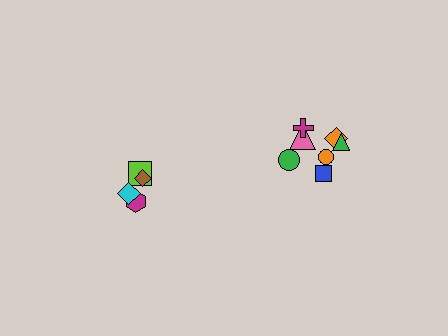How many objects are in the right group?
There are 8 objects.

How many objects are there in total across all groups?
There are 12 objects.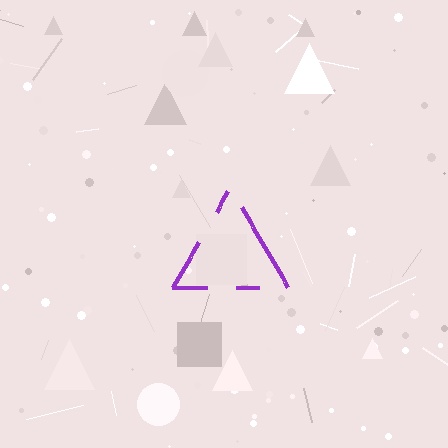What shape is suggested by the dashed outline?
The dashed outline suggests a triangle.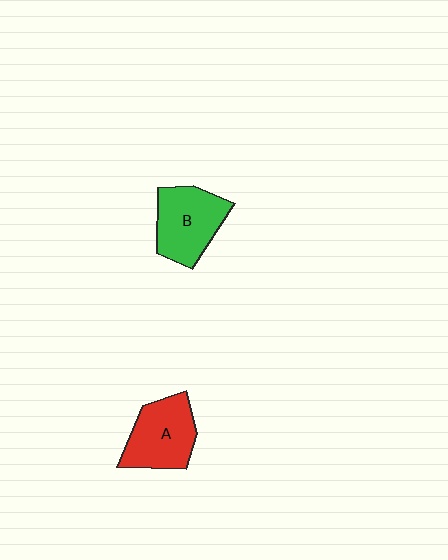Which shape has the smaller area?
Shape A (red).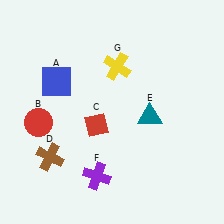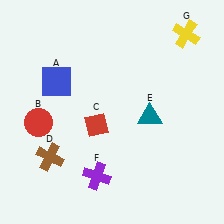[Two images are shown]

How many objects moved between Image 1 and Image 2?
1 object moved between the two images.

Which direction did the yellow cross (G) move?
The yellow cross (G) moved right.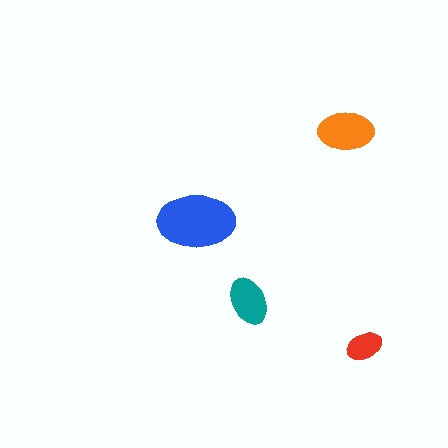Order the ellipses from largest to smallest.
the blue one, the orange one, the teal one, the red one.